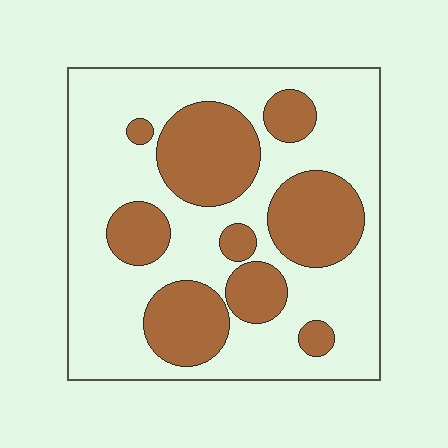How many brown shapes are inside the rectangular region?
9.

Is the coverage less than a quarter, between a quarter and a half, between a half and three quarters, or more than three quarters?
Between a quarter and a half.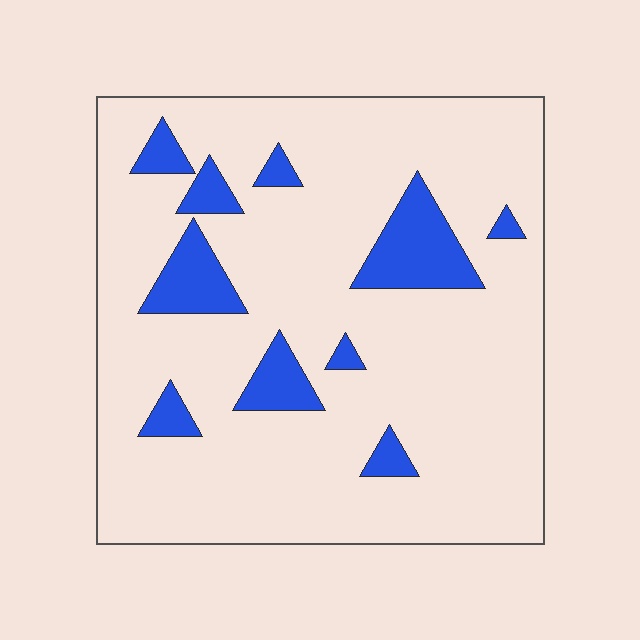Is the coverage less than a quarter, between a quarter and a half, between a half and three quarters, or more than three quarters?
Less than a quarter.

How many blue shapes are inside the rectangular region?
10.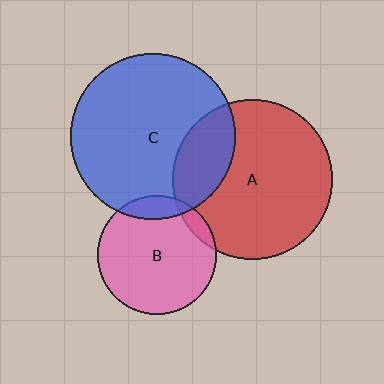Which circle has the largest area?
Circle C (blue).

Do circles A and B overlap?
Yes.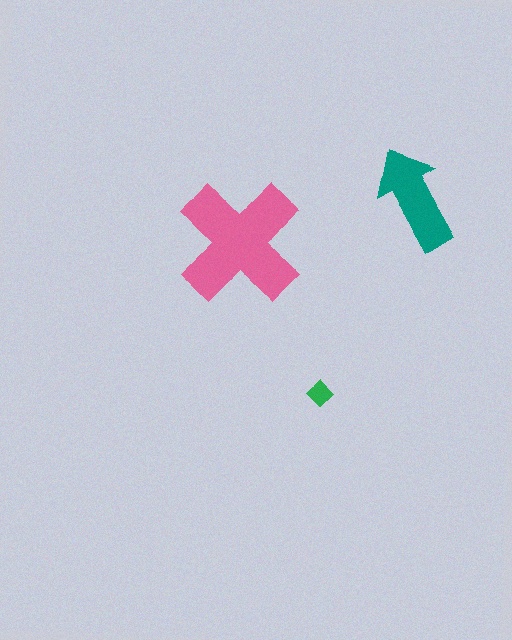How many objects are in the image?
There are 3 objects in the image.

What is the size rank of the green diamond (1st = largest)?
3rd.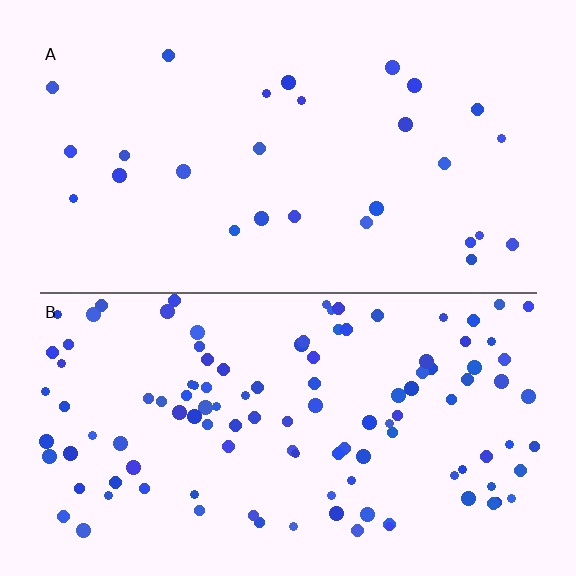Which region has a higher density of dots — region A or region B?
B (the bottom).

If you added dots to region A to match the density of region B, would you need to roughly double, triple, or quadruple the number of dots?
Approximately quadruple.